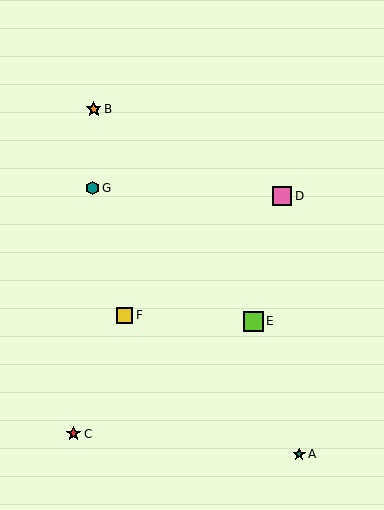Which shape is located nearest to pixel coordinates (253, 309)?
The lime square (labeled E) at (253, 321) is nearest to that location.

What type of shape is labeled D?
Shape D is a pink square.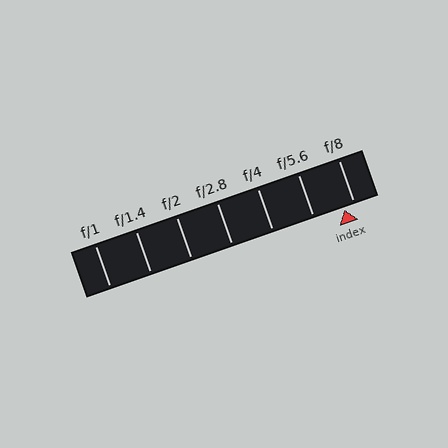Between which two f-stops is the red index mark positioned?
The index mark is between f/5.6 and f/8.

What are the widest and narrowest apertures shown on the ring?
The widest aperture shown is f/1 and the narrowest is f/8.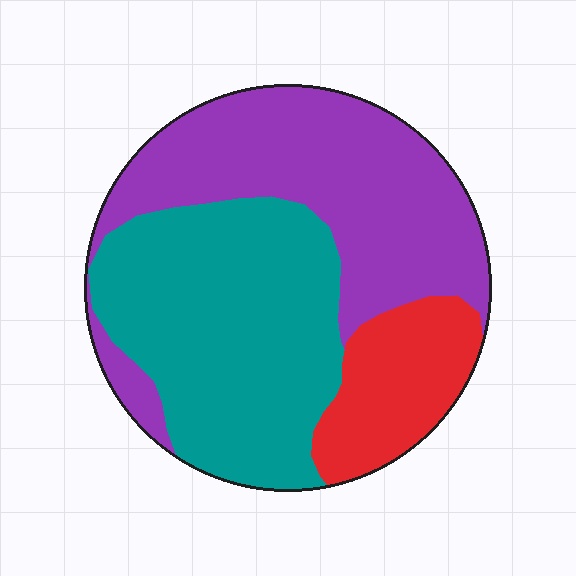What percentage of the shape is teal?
Teal covers about 45% of the shape.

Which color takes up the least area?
Red, at roughly 15%.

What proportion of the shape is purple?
Purple takes up between a third and a half of the shape.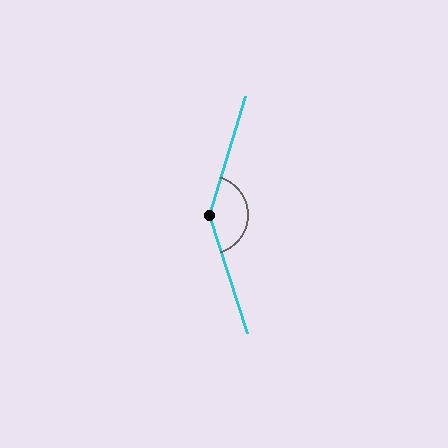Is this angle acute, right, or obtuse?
It is obtuse.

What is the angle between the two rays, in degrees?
Approximately 145 degrees.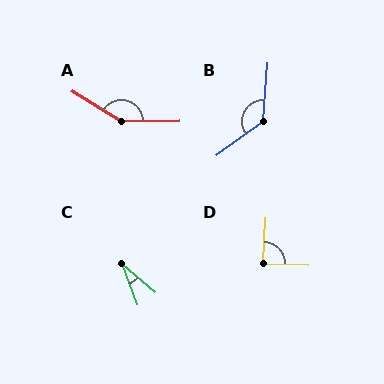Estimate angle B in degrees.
Approximately 130 degrees.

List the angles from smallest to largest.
C (29°), D (89°), B (130°), A (148°).